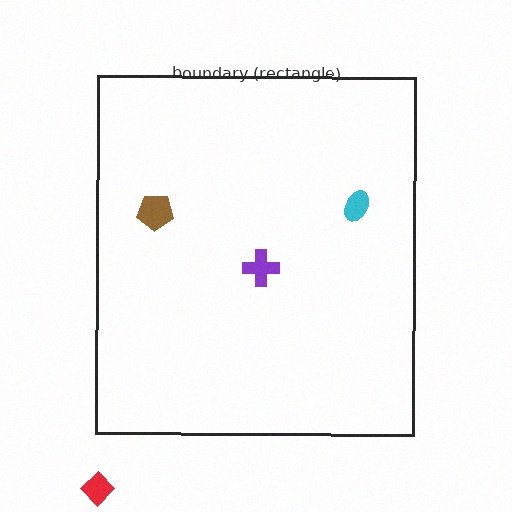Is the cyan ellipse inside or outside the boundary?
Inside.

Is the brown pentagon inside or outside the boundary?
Inside.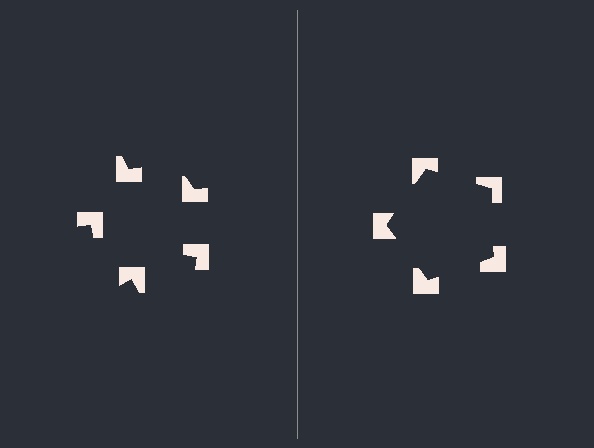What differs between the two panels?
The notched squares are positioned identically on both sides; only the wedge orientations differ. On the right they align to a pentagon; on the left they are misaligned.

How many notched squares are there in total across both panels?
10 — 5 on each side.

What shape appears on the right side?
An illusory pentagon.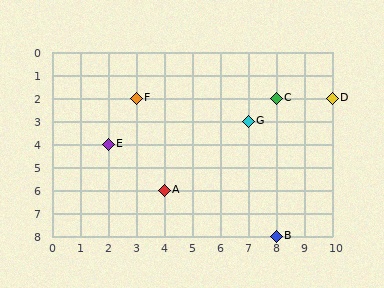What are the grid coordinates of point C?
Point C is at grid coordinates (8, 2).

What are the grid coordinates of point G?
Point G is at grid coordinates (7, 3).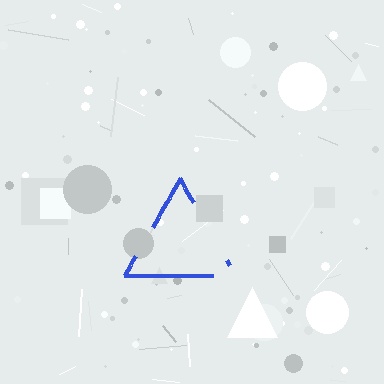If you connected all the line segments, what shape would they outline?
They would outline a triangle.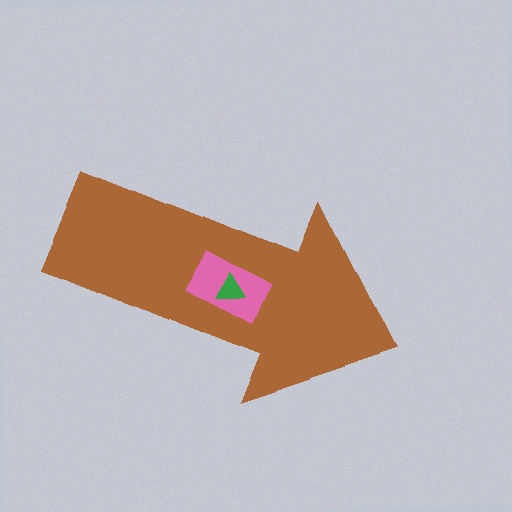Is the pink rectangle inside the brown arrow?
Yes.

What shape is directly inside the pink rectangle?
The green triangle.